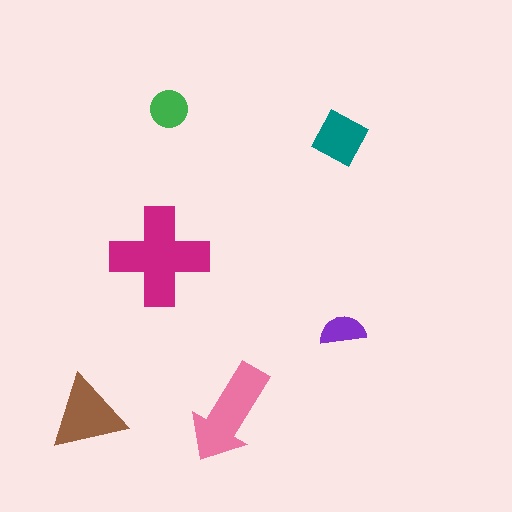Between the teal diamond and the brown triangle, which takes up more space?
The brown triangle.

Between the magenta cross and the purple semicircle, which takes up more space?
The magenta cross.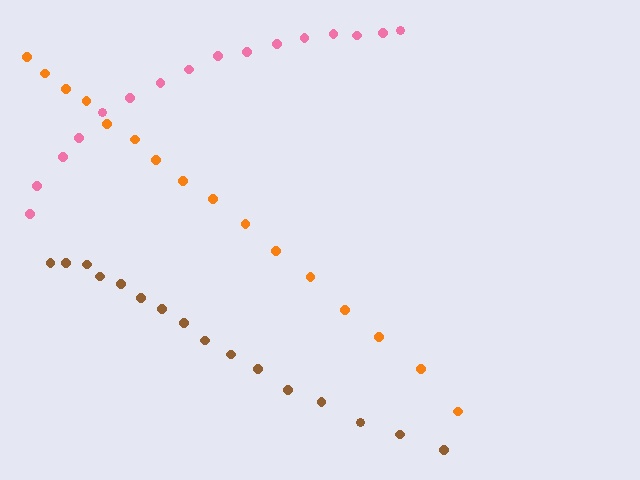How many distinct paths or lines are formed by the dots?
There are 3 distinct paths.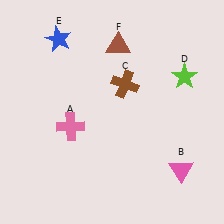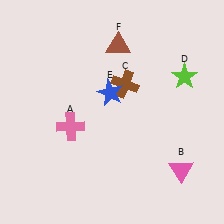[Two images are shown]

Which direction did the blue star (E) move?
The blue star (E) moved down.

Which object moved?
The blue star (E) moved down.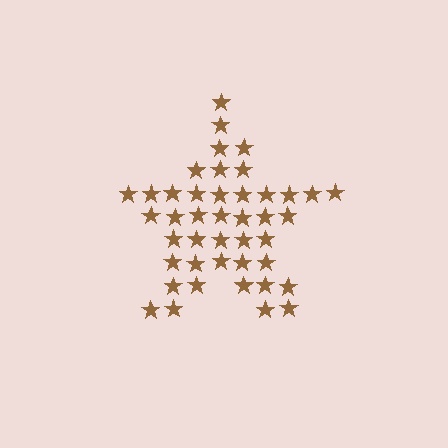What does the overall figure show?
The overall figure shows a star.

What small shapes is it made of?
It is made of small stars.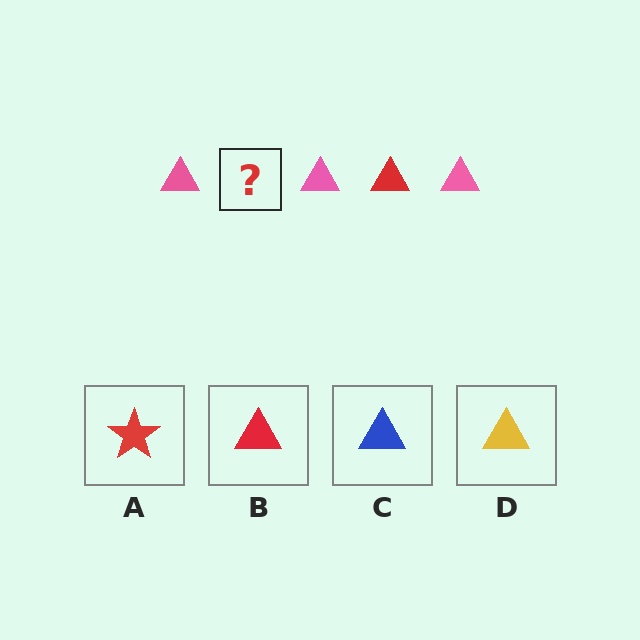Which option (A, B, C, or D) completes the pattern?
B.